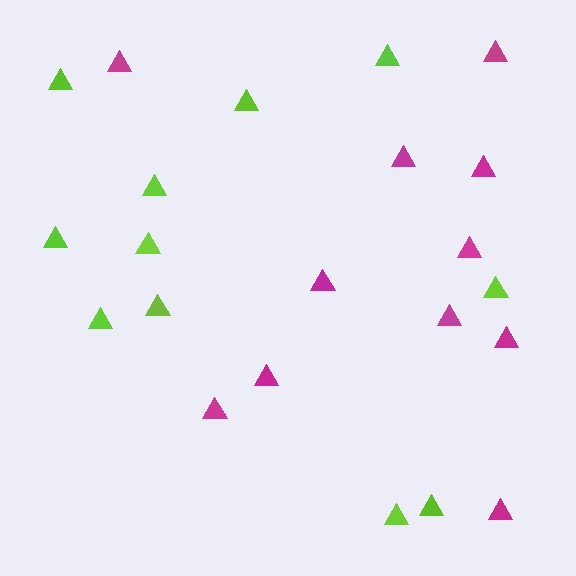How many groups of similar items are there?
There are 2 groups: one group of lime triangles (11) and one group of magenta triangles (11).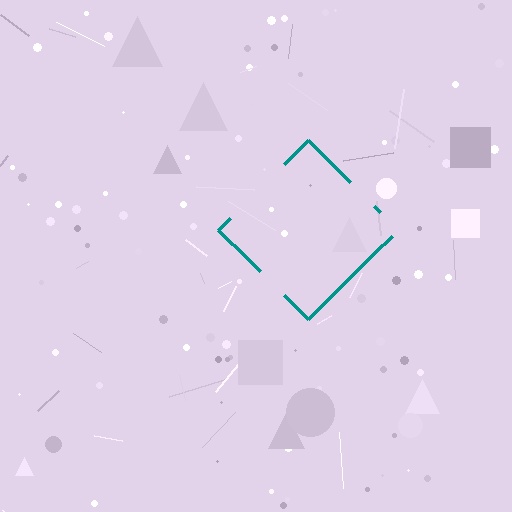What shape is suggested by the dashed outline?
The dashed outline suggests a diamond.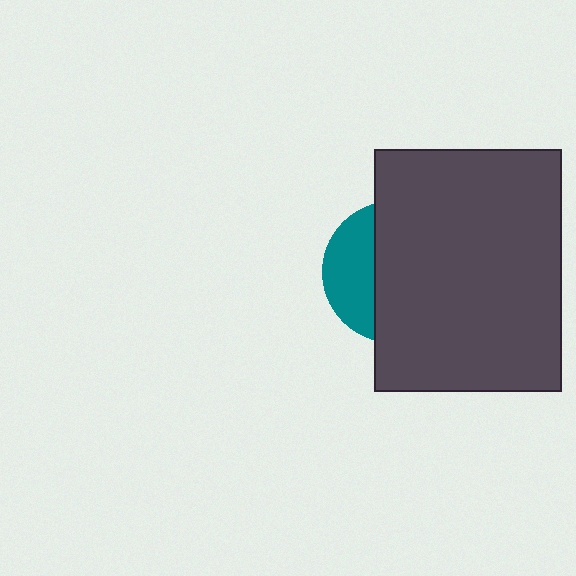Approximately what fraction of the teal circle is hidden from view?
Roughly 68% of the teal circle is hidden behind the dark gray rectangle.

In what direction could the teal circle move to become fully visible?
The teal circle could move left. That would shift it out from behind the dark gray rectangle entirely.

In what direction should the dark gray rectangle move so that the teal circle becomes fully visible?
The dark gray rectangle should move right. That is the shortest direction to clear the overlap and leave the teal circle fully visible.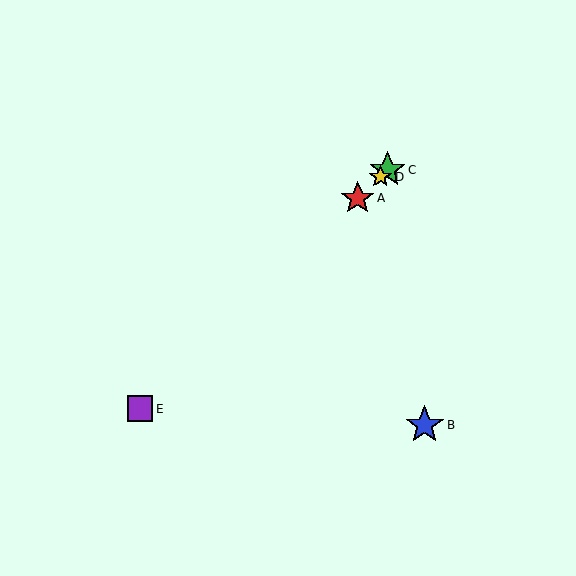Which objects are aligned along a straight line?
Objects A, C, D, E are aligned along a straight line.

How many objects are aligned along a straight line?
4 objects (A, C, D, E) are aligned along a straight line.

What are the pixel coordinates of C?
Object C is at (387, 170).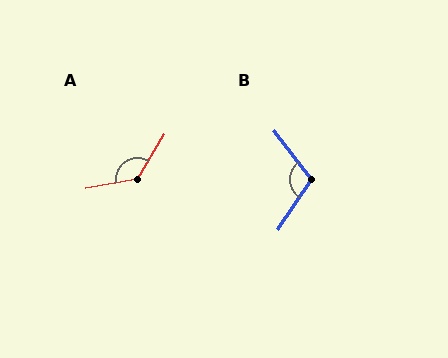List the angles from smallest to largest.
B (108°), A (132°).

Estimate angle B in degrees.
Approximately 108 degrees.